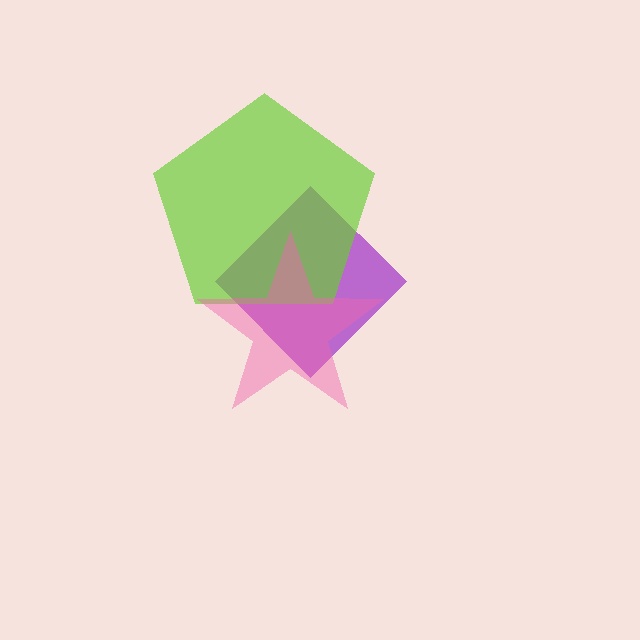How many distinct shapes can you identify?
There are 3 distinct shapes: a purple diamond, a lime pentagon, a pink star.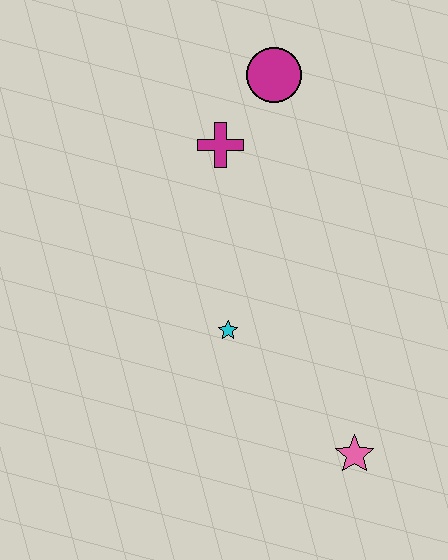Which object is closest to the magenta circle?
The magenta cross is closest to the magenta circle.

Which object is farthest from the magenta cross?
The pink star is farthest from the magenta cross.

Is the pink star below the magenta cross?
Yes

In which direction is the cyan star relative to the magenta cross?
The cyan star is below the magenta cross.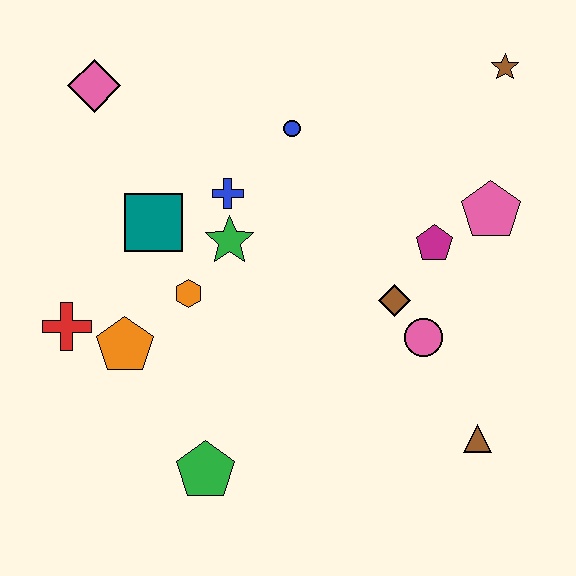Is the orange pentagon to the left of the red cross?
No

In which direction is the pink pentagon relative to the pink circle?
The pink pentagon is above the pink circle.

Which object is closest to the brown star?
The pink pentagon is closest to the brown star.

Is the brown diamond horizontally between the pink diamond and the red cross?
No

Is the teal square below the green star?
No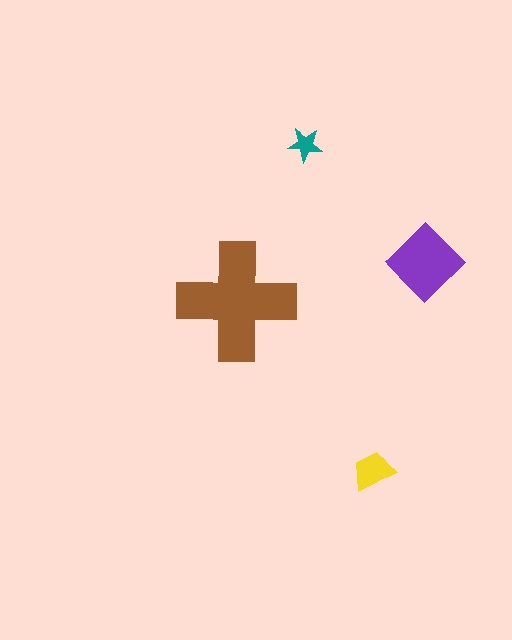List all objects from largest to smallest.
The brown cross, the purple diamond, the yellow trapezoid, the teal star.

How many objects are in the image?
There are 4 objects in the image.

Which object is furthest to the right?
The purple diamond is rightmost.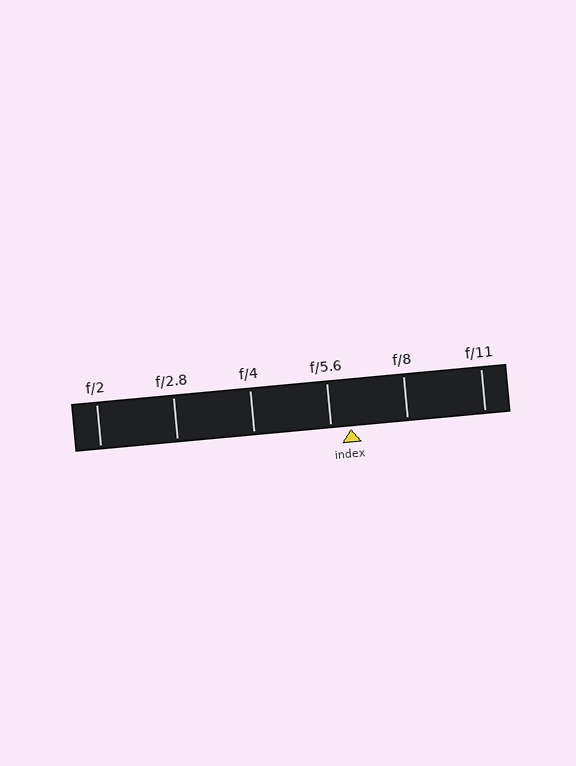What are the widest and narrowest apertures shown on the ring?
The widest aperture shown is f/2 and the narrowest is f/11.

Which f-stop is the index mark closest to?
The index mark is closest to f/5.6.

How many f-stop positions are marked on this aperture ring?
There are 6 f-stop positions marked.